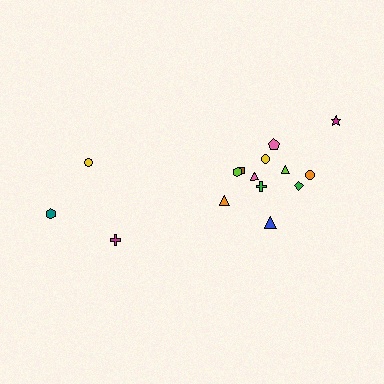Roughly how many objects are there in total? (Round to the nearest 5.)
Roughly 15 objects in total.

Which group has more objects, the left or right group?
The right group.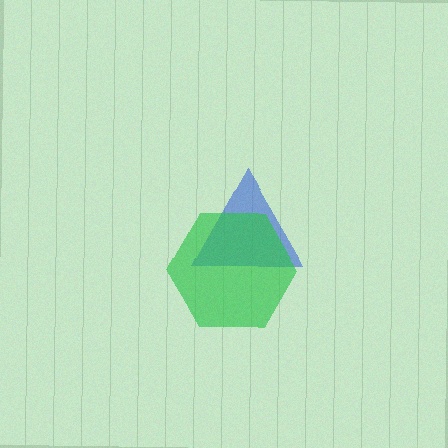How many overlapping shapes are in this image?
There are 2 overlapping shapes in the image.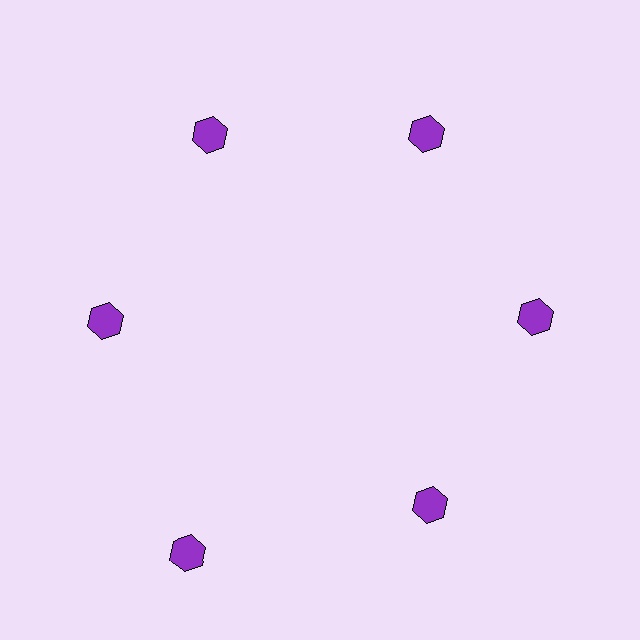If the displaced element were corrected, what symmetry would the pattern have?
It would have 6-fold rotational symmetry — the pattern would map onto itself every 60 degrees.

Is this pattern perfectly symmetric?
No. The 6 purple hexagons are arranged in a ring, but one element near the 7 o'clock position is pushed outward from the center, breaking the 6-fold rotational symmetry.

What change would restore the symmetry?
The symmetry would be restored by moving it inward, back onto the ring so that all 6 hexagons sit at equal angles and equal distance from the center.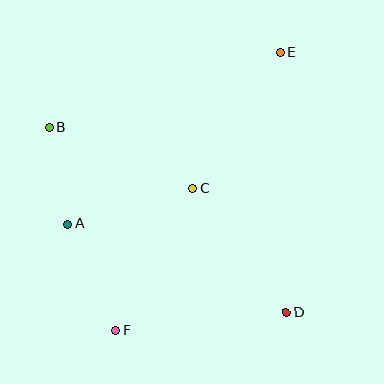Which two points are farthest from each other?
Points E and F are farthest from each other.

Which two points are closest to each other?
Points A and B are closest to each other.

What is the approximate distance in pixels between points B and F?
The distance between B and F is approximately 214 pixels.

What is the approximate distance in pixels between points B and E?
The distance between B and E is approximately 243 pixels.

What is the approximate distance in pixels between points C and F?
The distance between C and F is approximately 161 pixels.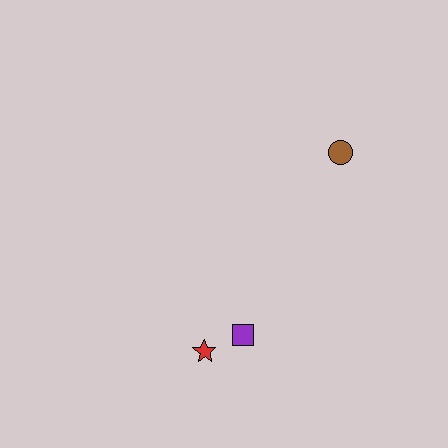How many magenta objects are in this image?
There are no magenta objects.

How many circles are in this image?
There is 1 circle.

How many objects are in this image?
There are 3 objects.